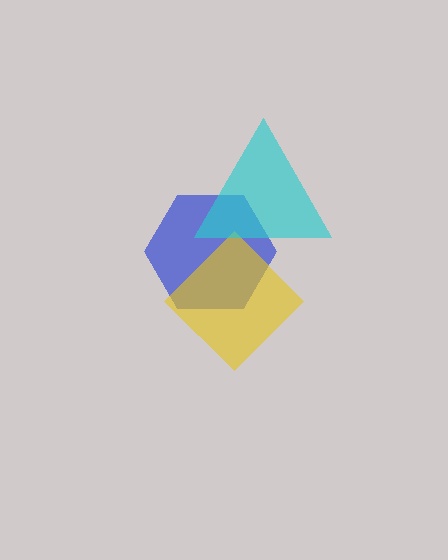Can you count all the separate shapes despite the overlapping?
Yes, there are 3 separate shapes.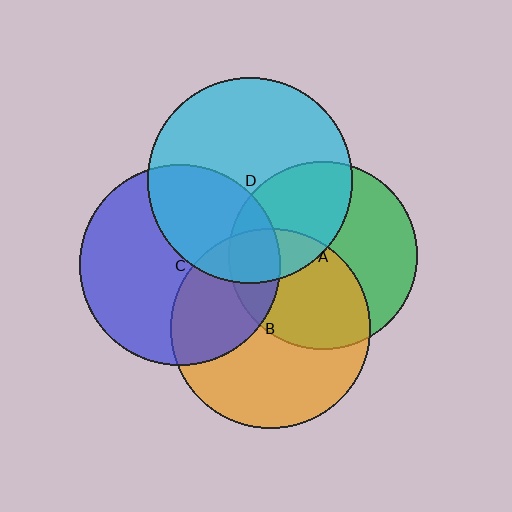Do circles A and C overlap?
Yes.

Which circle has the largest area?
Circle D (cyan).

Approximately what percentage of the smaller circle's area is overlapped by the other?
Approximately 15%.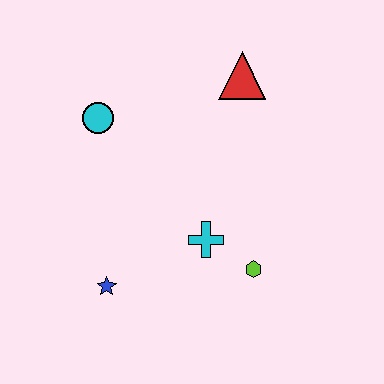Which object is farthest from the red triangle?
The blue star is farthest from the red triangle.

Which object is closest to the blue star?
The cyan cross is closest to the blue star.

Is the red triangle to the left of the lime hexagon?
Yes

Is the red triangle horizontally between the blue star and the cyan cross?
No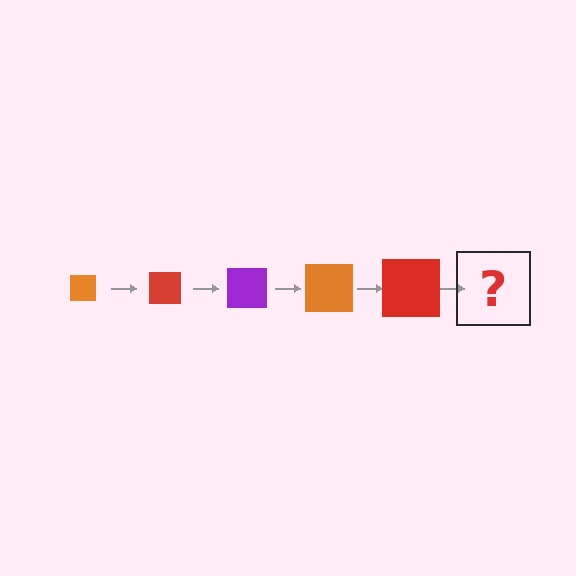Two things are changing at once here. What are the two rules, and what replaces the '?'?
The two rules are that the square grows larger each step and the color cycles through orange, red, and purple. The '?' should be a purple square, larger than the previous one.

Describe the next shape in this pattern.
It should be a purple square, larger than the previous one.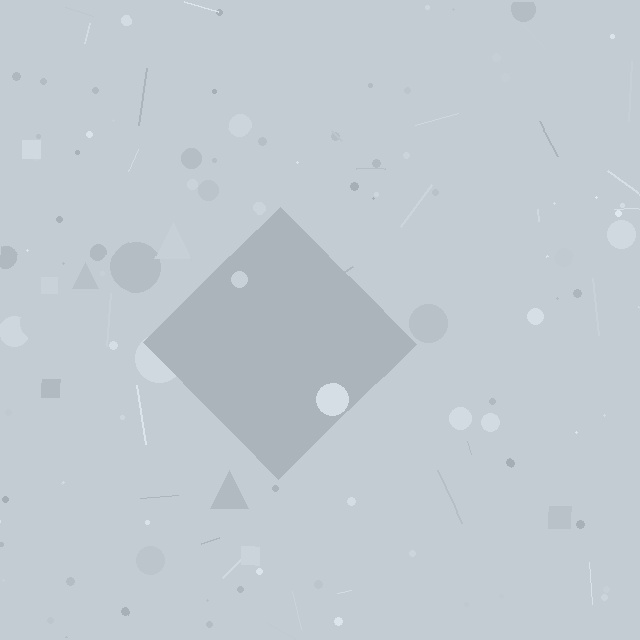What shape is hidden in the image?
A diamond is hidden in the image.